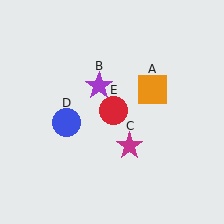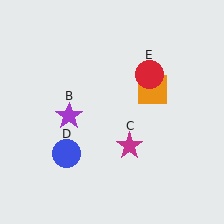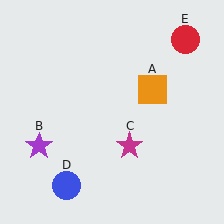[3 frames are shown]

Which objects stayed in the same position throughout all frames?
Orange square (object A) and magenta star (object C) remained stationary.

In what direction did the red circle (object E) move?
The red circle (object E) moved up and to the right.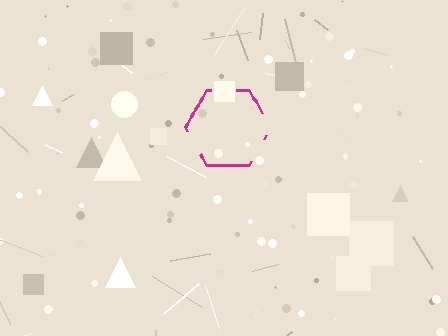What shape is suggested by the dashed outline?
The dashed outline suggests a hexagon.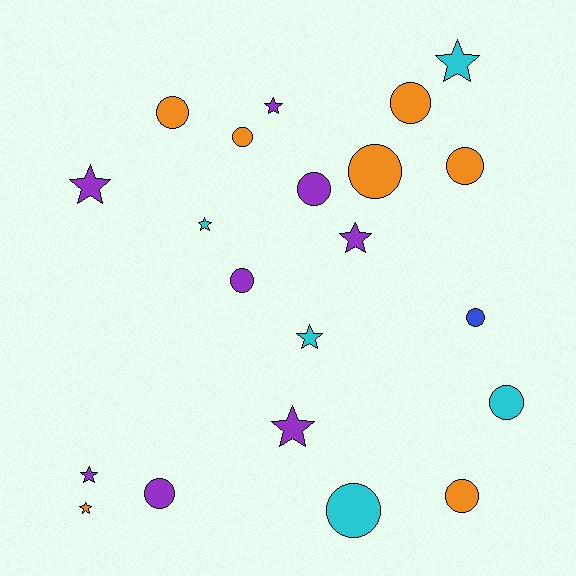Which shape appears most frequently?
Circle, with 12 objects.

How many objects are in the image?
There are 21 objects.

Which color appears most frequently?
Purple, with 8 objects.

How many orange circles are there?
There are 6 orange circles.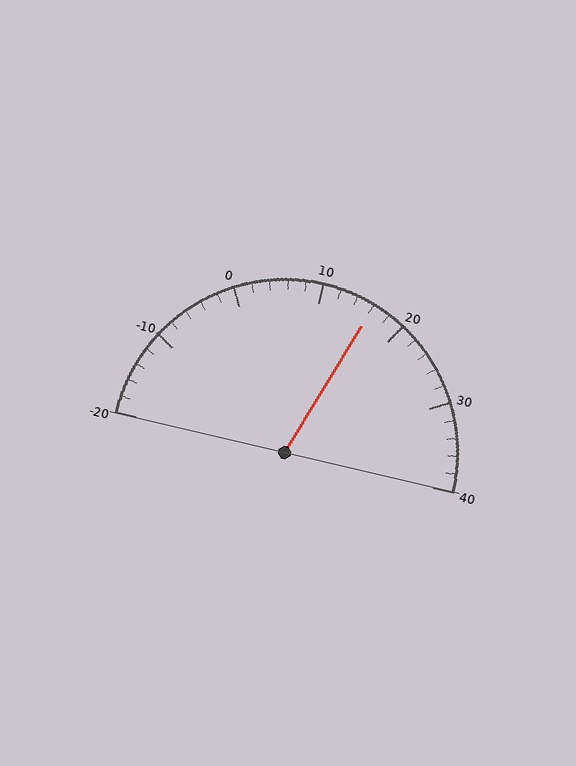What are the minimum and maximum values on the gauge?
The gauge ranges from -20 to 40.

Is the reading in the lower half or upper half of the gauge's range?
The reading is in the upper half of the range (-20 to 40).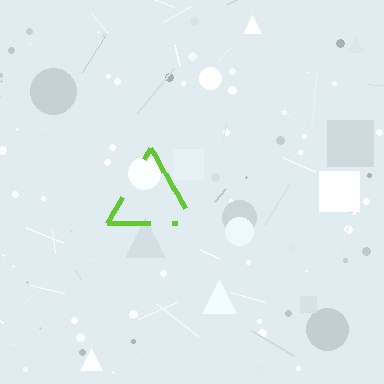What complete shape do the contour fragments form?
The contour fragments form a triangle.